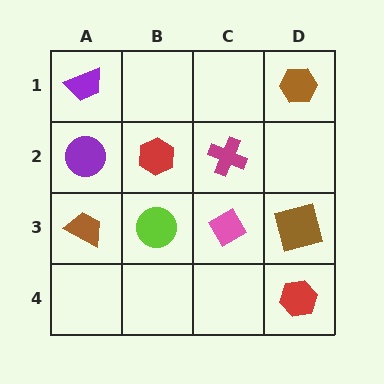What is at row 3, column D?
A brown square.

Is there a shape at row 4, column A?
No, that cell is empty.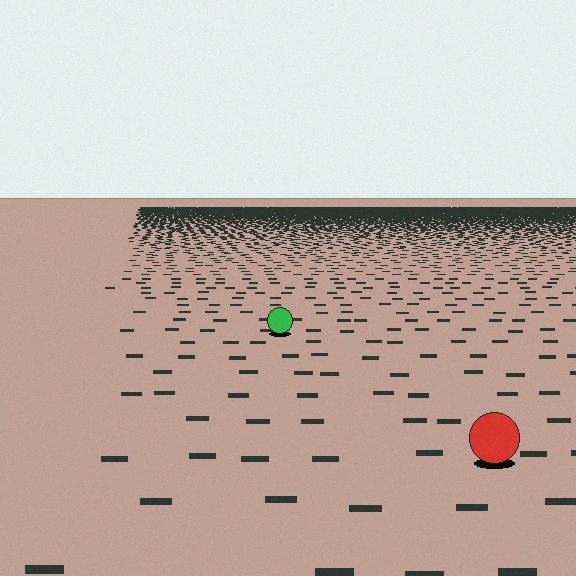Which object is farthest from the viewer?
The green circle is farthest from the viewer. It appears smaller and the ground texture around it is denser.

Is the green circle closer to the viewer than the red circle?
No. The red circle is closer — you can tell from the texture gradient: the ground texture is coarser near it.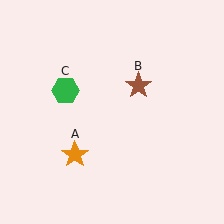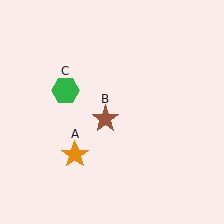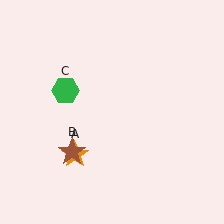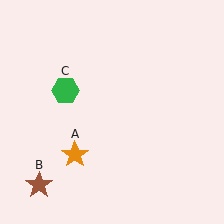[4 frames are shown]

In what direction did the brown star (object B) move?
The brown star (object B) moved down and to the left.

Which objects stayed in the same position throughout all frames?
Orange star (object A) and green hexagon (object C) remained stationary.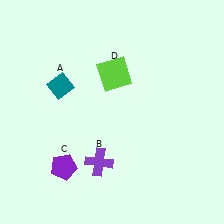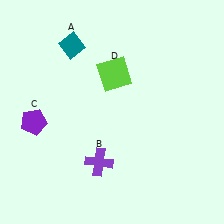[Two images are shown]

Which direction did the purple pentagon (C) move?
The purple pentagon (C) moved up.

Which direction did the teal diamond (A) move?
The teal diamond (A) moved up.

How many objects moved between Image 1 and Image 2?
2 objects moved between the two images.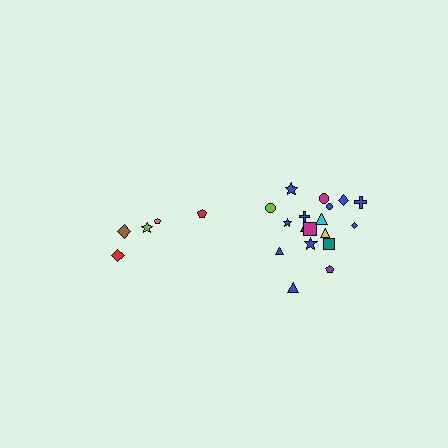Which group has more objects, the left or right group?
The right group.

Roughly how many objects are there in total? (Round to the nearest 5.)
Roughly 25 objects in total.